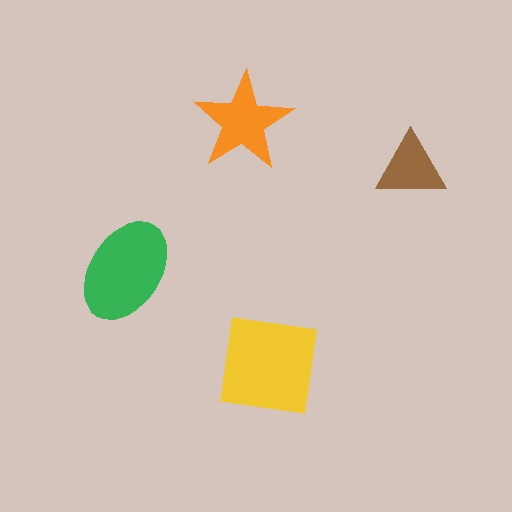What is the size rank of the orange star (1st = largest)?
3rd.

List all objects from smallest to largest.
The brown triangle, the orange star, the green ellipse, the yellow square.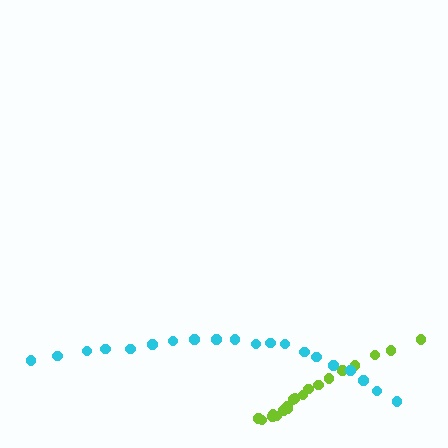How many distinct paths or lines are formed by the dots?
There are 2 distinct paths.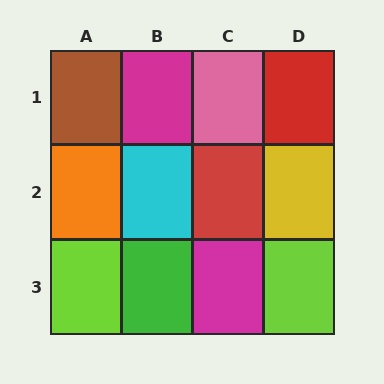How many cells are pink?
1 cell is pink.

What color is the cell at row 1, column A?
Brown.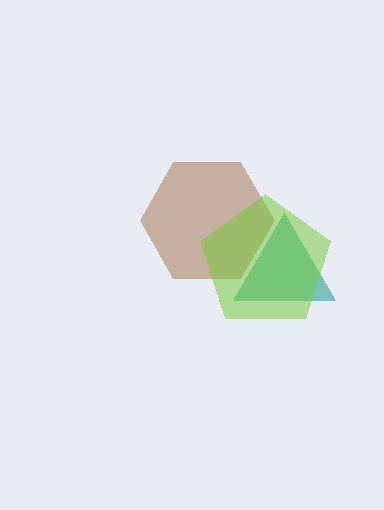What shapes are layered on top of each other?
The layered shapes are: a brown hexagon, a teal triangle, a lime pentagon.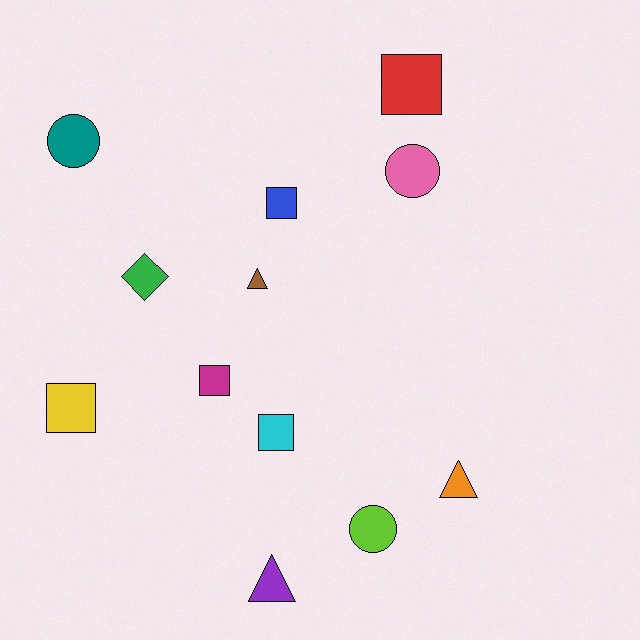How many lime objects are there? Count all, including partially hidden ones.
There is 1 lime object.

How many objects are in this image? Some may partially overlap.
There are 12 objects.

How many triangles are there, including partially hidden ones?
There are 3 triangles.